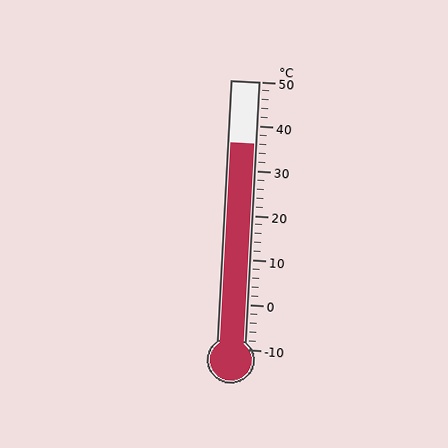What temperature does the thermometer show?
The thermometer shows approximately 36°C.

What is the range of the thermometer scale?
The thermometer scale ranges from -10°C to 50°C.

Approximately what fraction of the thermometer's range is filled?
The thermometer is filled to approximately 75% of its range.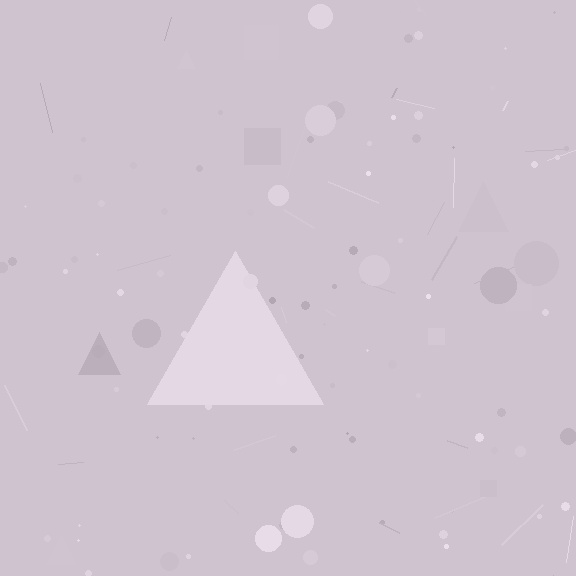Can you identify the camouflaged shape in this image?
The camouflaged shape is a triangle.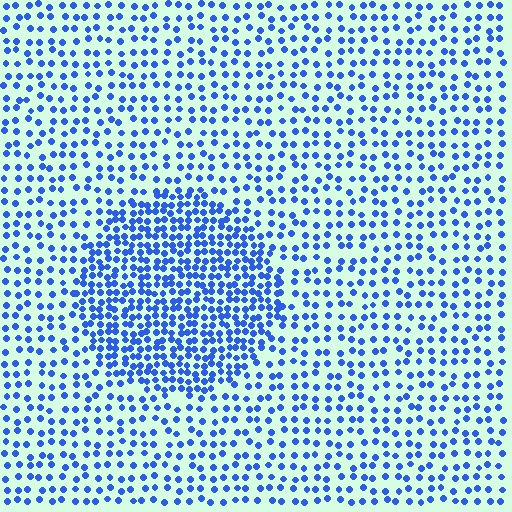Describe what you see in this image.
The image contains small blue elements arranged at two different densities. A circle-shaped region is visible where the elements are more densely packed than the surrounding area.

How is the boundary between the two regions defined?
The boundary is defined by a change in element density (approximately 2.1x ratio). All elements are the same color, size, and shape.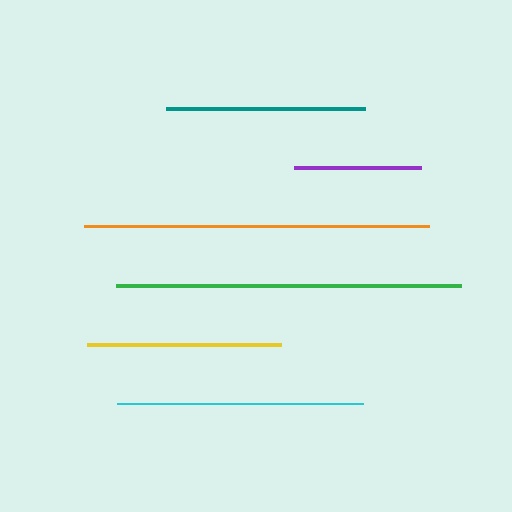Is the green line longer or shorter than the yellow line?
The green line is longer than the yellow line.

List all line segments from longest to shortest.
From longest to shortest: orange, green, cyan, teal, yellow, purple.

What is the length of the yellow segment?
The yellow segment is approximately 194 pixels long.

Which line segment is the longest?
The orange line is the longest at approximately 346 pixels.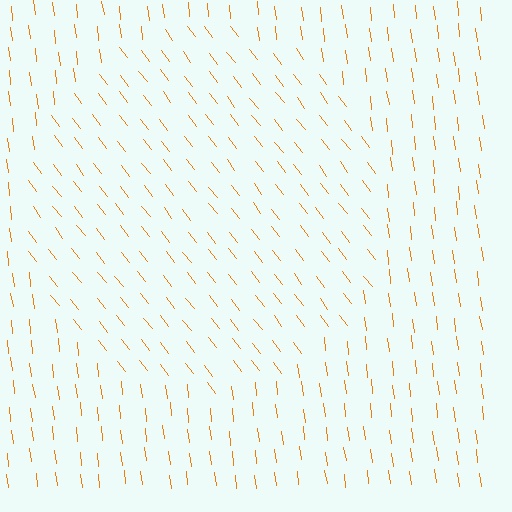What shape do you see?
I see a circle.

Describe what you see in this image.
The image is filled with small orange line segments. A circle region in the image has lines oriented differently from the surrounding lines, creating a visible texture boundary.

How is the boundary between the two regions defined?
The boundary is defined purely by a change in line orientation (approximately 31 degrees difference). All lines are the same color and thickness.